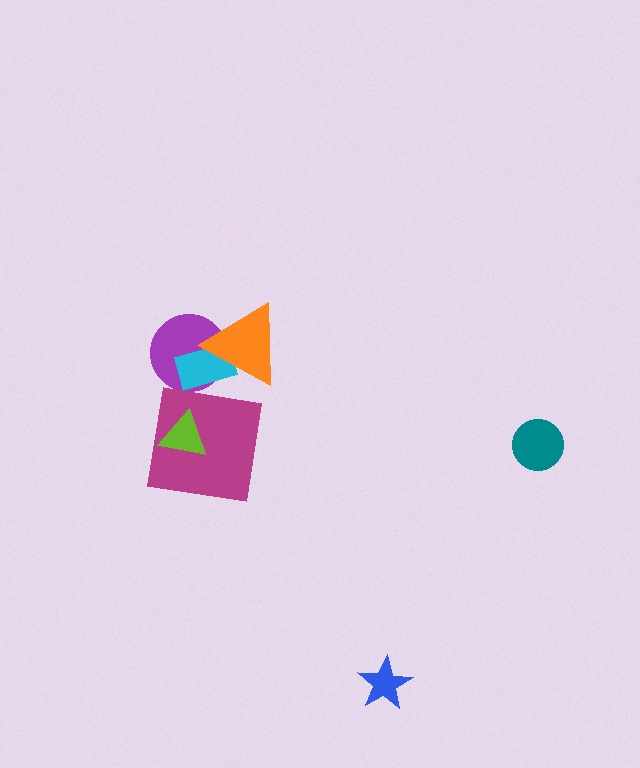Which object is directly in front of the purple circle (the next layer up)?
The cyan rectangle is directly in front of the purple circle.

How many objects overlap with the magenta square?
1 object overlaps with the magenta square.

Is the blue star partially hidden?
No, no other shape covers it.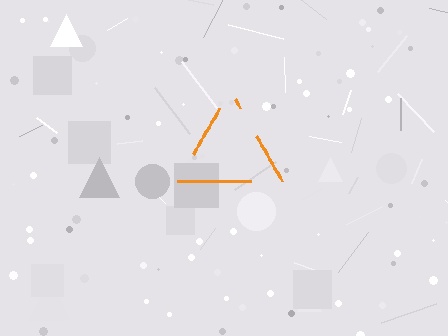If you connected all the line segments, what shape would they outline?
They would outline a triangle.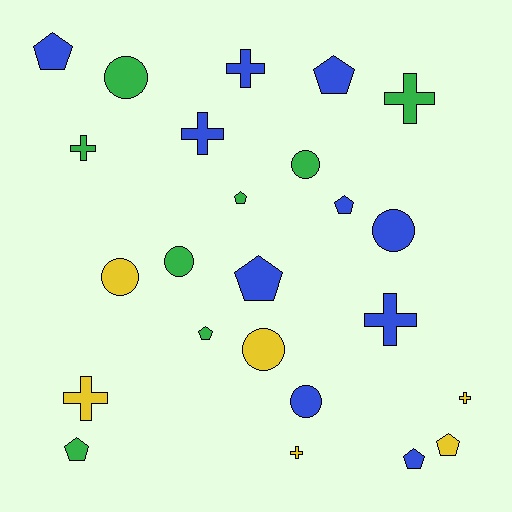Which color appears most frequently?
Blue, with 10 objects.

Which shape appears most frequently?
Pentagon, with 9 objects.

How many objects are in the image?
There are 24 objects.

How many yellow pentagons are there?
There is 1 yellow pentagon.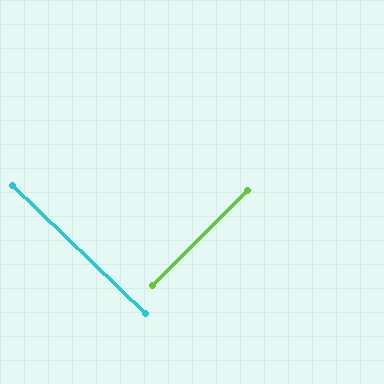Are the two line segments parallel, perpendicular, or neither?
Perpendicular — they meet at approximately 88°.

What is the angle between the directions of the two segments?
Approximately 88 degrees.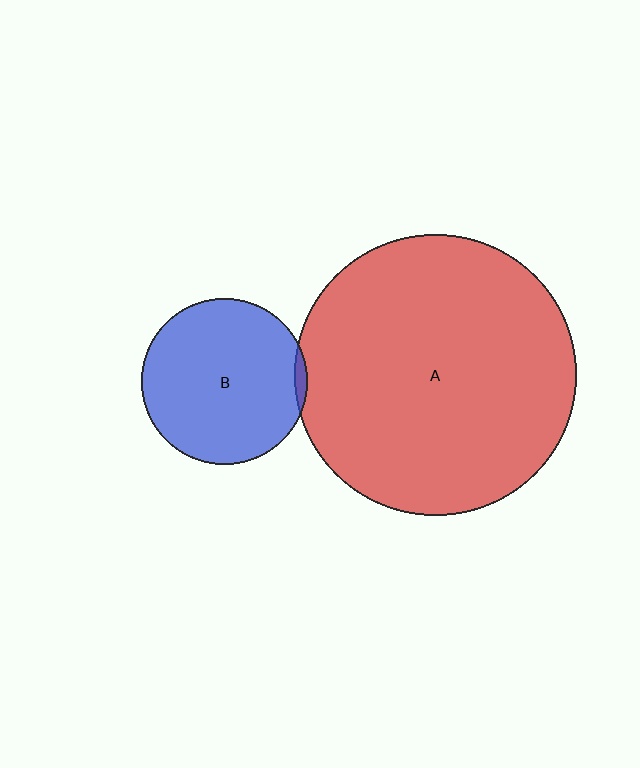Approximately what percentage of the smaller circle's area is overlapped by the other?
Approximately 5%.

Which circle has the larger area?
Circle A (red).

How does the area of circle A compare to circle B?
Approximately 2.9 times.